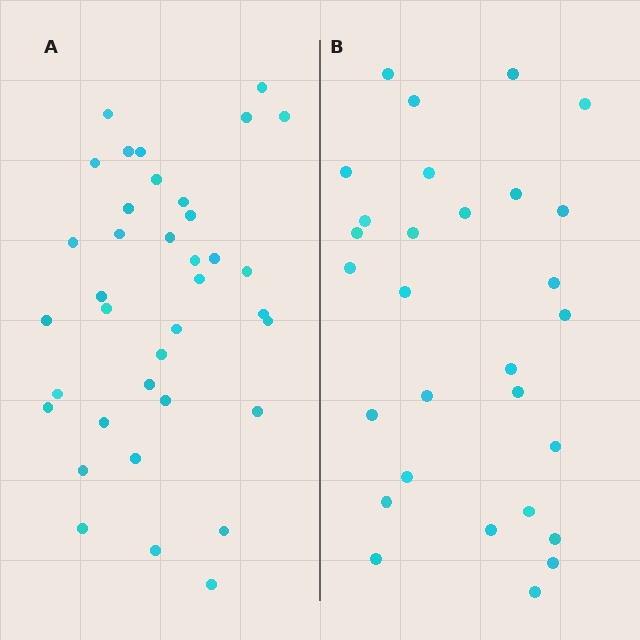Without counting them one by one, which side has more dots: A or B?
Region A (the left region) has more dots.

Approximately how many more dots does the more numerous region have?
Region A has roughly 8 or so more dots than region B.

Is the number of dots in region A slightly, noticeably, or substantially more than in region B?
Region A has noticeably more, but not dramatically so. The ratio is roughly 1.3 to 1.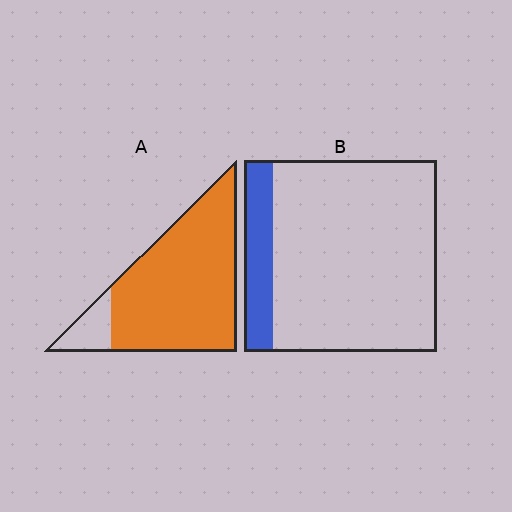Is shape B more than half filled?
No.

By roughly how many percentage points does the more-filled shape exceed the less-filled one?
By roughly 75 percentage points (A over B).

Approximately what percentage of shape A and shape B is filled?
A is approximately 90% and B is approximately 15%.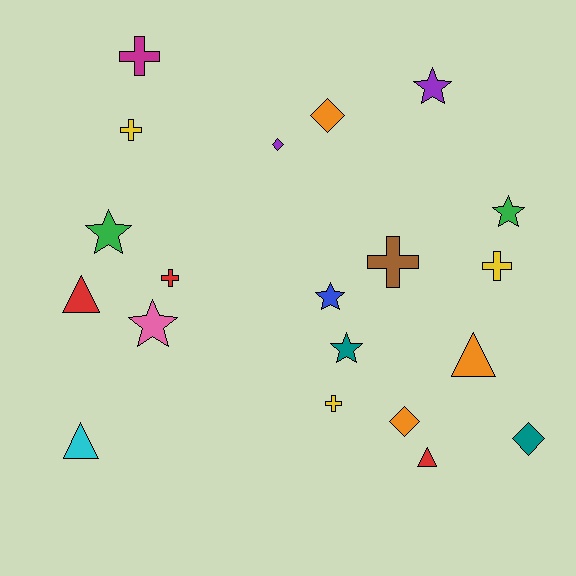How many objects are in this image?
There are 20 objects.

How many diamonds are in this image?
There are 4 diamonds.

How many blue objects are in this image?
There is 1 blue object.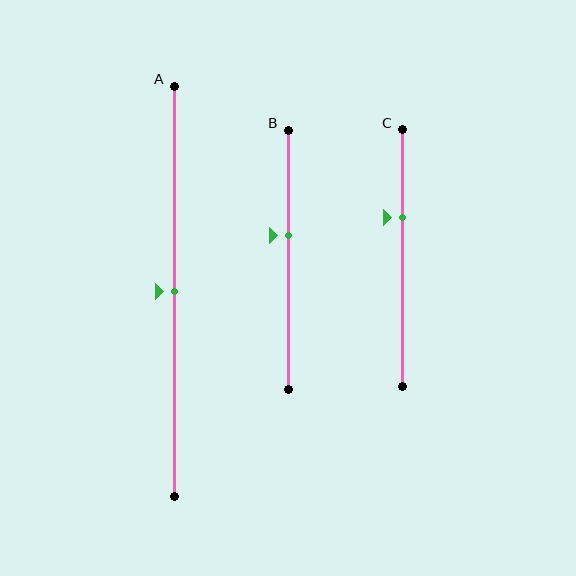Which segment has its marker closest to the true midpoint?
Segment A has its marker closest to the true midpoint.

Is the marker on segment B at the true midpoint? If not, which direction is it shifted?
No, the marker on segment B is shifted upward by about 9% of the segment length.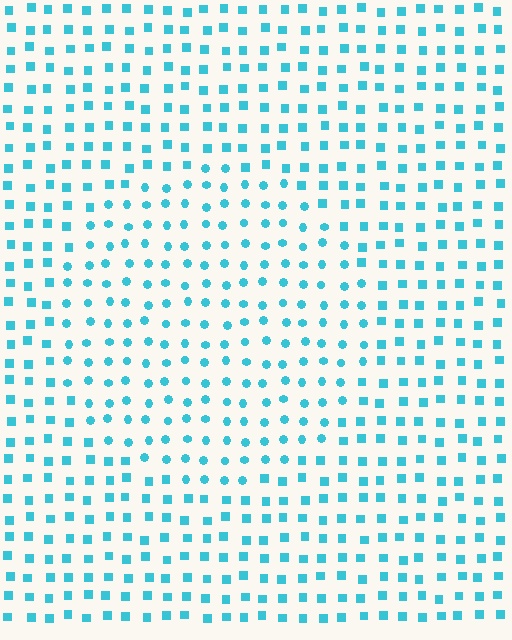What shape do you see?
I see a circle.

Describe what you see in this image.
The image is filled with small cyan elements arranged in a uniform grid. A circle-shaped region contains circles, while the surrounding area contains squares. The boundary is defined purely by the change in element shape.